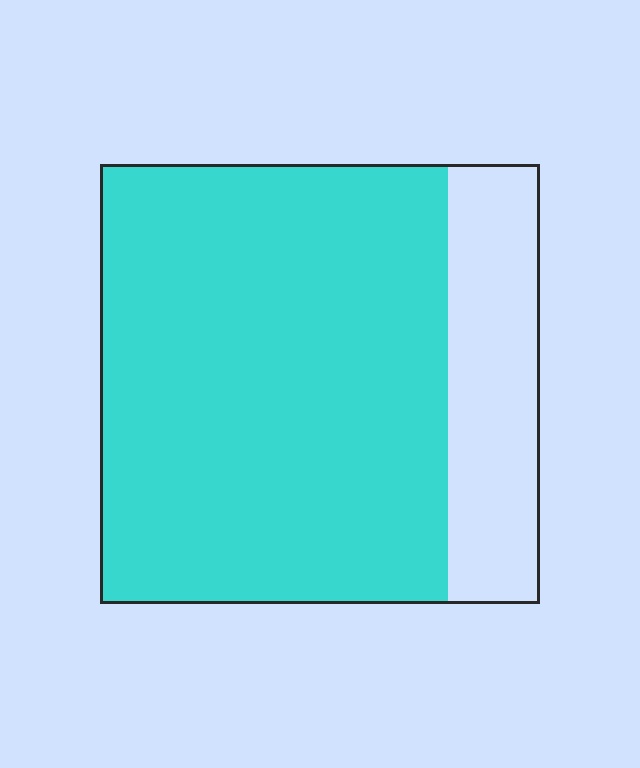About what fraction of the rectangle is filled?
About four fifths (4/5).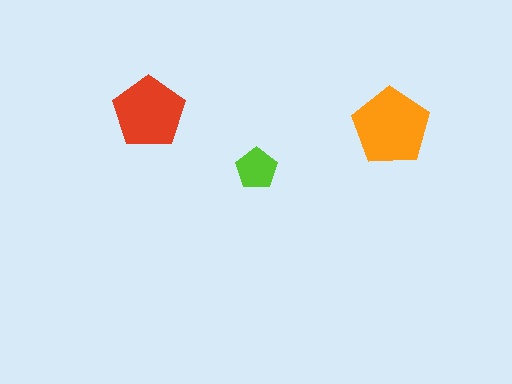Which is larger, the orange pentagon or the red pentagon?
The orange one.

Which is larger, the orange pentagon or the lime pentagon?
The orange one.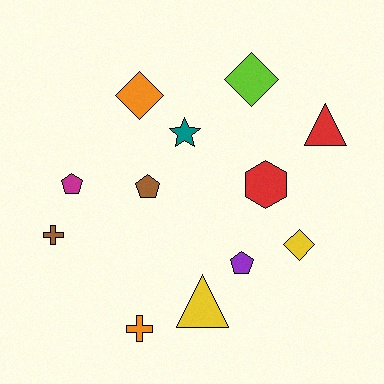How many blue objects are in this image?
There are no blue objects.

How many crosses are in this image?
There are 2 crosses.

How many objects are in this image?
There are 12 objects.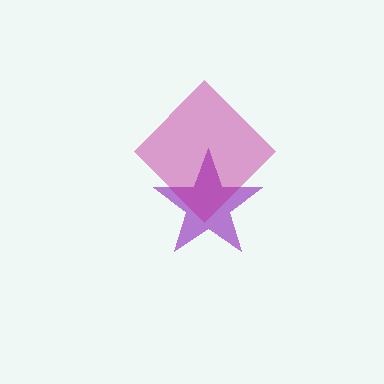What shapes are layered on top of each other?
The layered shapes are: a purple star, a magenta diamond.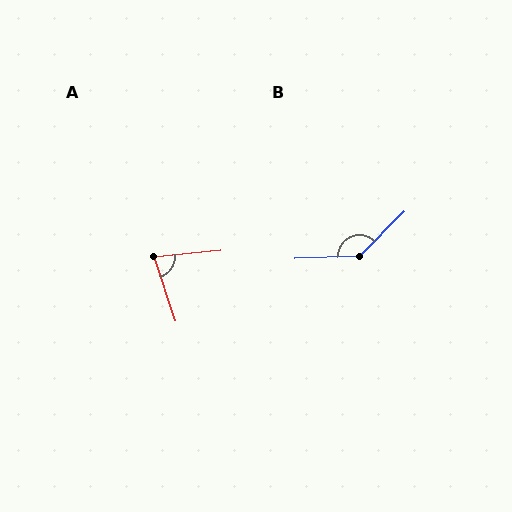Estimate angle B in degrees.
Approximately 138 degrees.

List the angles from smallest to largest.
A (77°), B (138°).